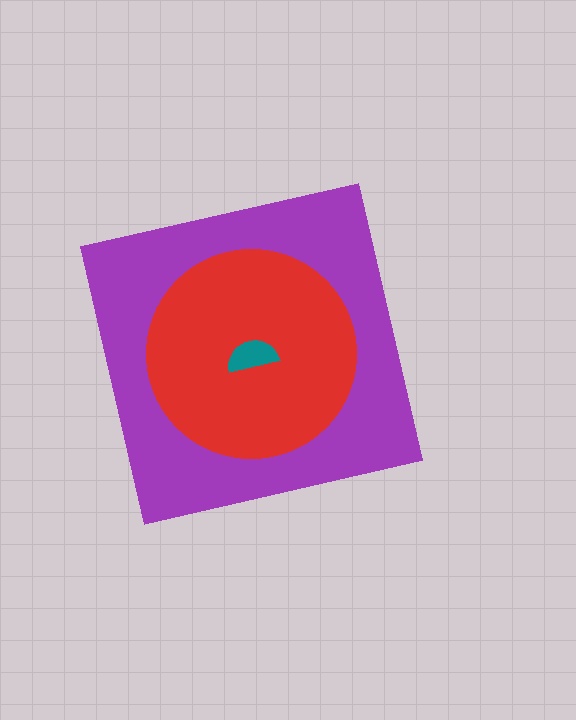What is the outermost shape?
The purple square.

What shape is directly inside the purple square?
The red circle.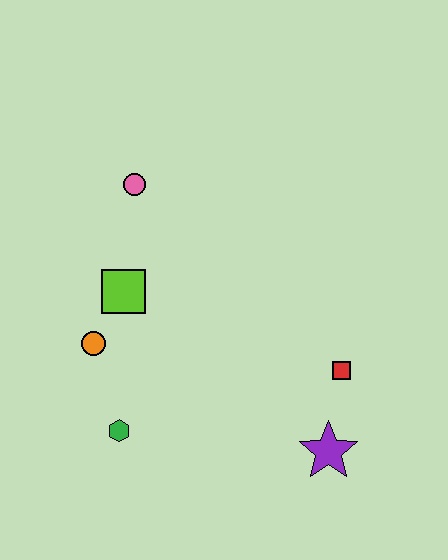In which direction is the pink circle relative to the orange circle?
The pink circle is above the orange circle.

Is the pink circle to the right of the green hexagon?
Yes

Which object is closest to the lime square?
The orange circle is closest to the lime square.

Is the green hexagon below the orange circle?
Yes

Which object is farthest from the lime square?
The purple star is farthest from the lime square.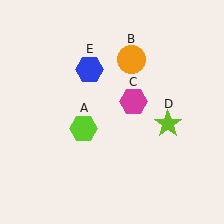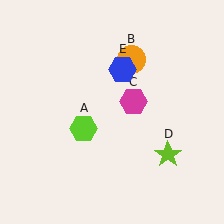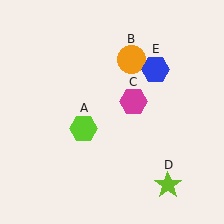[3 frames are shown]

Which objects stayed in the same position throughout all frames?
Lime hexagon (object A) and orange circle (object B) and magenta hexagon (object C) remained stationary.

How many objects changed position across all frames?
2 objects changed position: lime star (object D), blue hexagon (object E).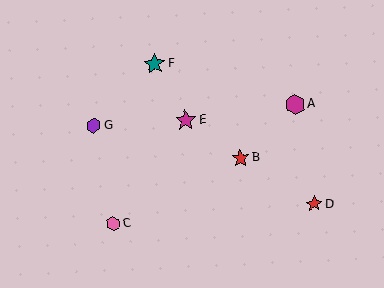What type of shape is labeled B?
Shape B is a red star.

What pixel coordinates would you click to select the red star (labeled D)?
Click at (314, 204) to select the red star D.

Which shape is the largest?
The teal star (labeled F) is the largest.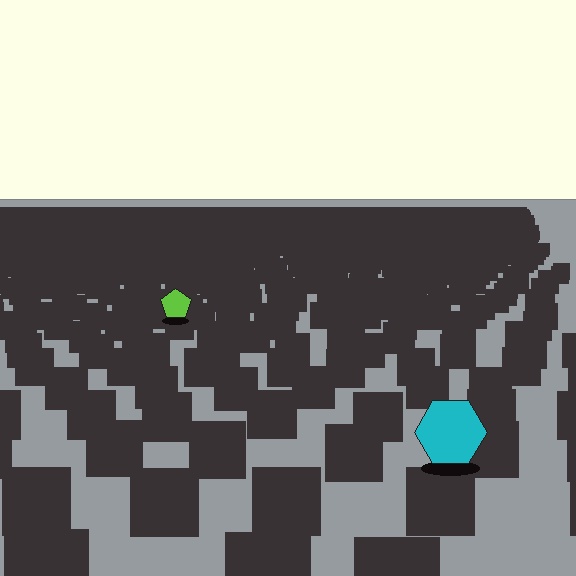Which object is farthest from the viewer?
The lime pentagon is farthest from the viewer. It appears smaller and the ground texture around it is denser.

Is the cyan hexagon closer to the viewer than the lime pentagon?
Yes. The cyan hexagon is closer — you can tell from the texture gradient: the ground texture is coarser near it.